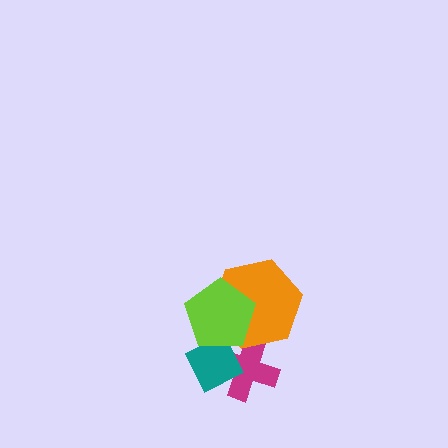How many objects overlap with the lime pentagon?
3 objects overlap with the lime pentagon.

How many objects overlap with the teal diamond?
2 objects overlap with the teal diamond.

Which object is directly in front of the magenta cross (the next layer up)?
The teal diamond is directly in front of the magenta cross.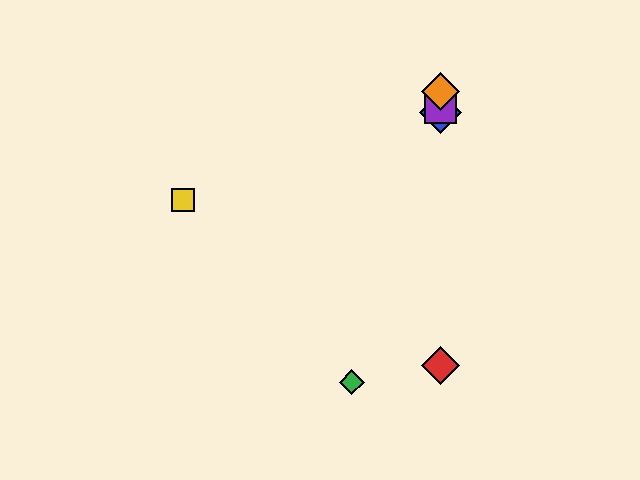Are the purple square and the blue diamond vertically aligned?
Yes, both are at x≈441.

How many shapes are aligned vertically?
4 shapes (the red diamond, the blue diamond, the purple square, the orange diamond) are aligned vertically.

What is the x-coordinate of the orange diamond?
The orange diamond is at x≈441.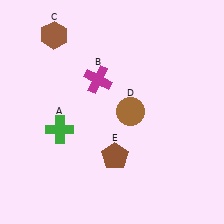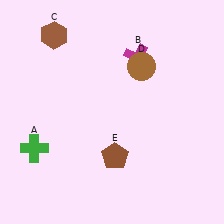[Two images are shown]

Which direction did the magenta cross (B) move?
The magenta cross (B) moved right.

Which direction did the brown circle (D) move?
The brown circle (D) moved up.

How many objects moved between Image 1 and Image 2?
3 objects moved between the two images.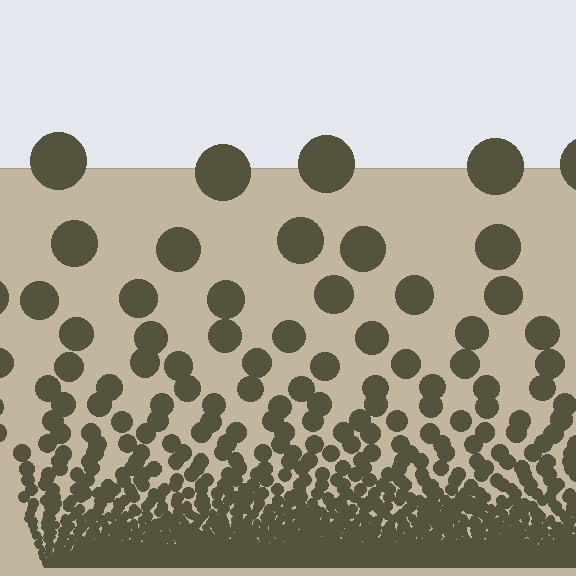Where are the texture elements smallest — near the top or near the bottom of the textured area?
Near the bottom.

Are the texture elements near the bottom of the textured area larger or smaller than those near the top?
Smaller. The gradient is inverted — elements near the bottom are smaller and denser.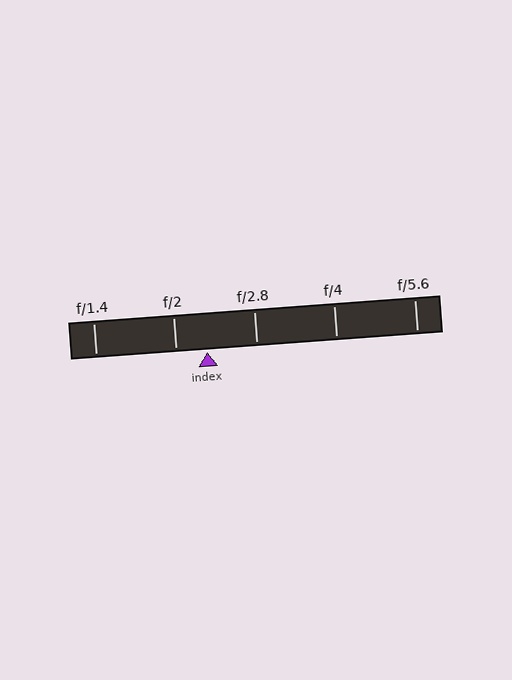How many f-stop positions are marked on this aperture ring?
There are 5 f-stop positions marked.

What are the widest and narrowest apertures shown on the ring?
The widest aperture shown is f/1.4 and the narrowest is f/5.6.